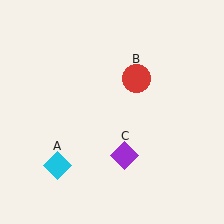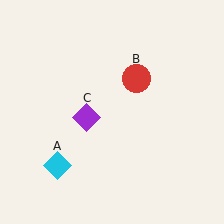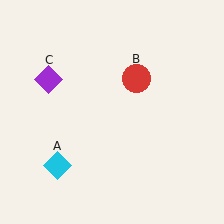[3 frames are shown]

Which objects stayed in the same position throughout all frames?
Cyan diamond (object A) and red circle (object B) remained stationary.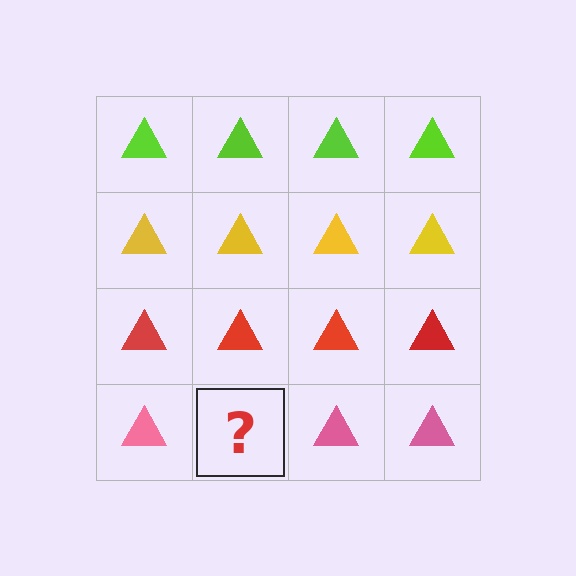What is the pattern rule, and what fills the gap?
The rule is that each row has a consistent color. The gap should be filled with a pink triangle.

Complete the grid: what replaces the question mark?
The question mark should be replaced with a pink triangle.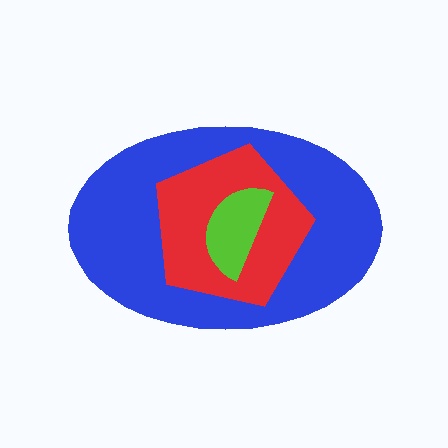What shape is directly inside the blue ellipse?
The red pentagon.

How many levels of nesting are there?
3.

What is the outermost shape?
The blue ellipse.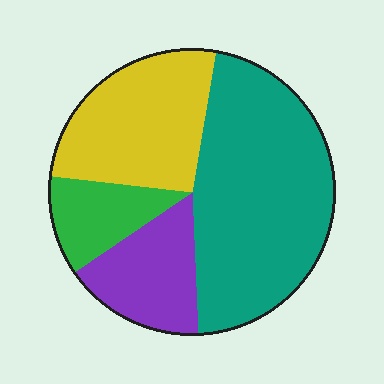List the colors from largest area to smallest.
From largest to smallest: teal, yellow, purple, green.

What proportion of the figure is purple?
Purple covers 16% of the figure.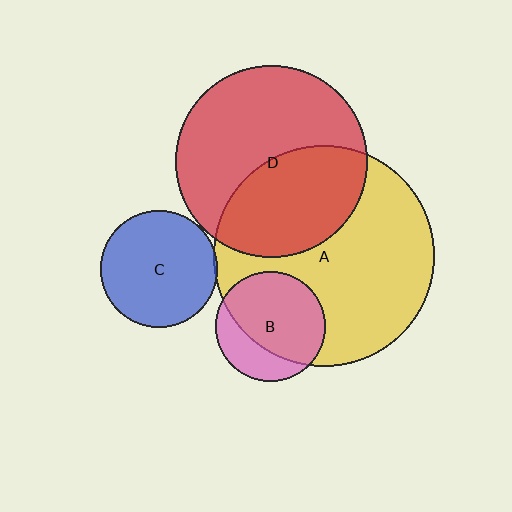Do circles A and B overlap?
Yes.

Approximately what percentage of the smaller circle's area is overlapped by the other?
Approximately 70%.